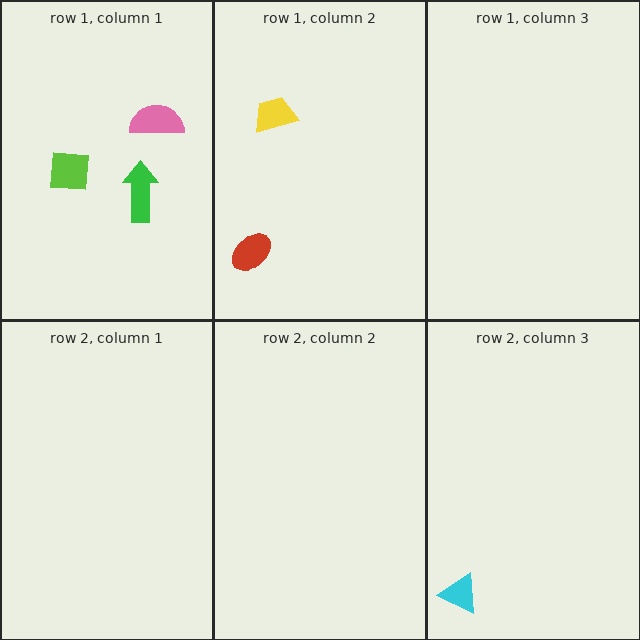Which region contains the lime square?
The row 1, column 1 region.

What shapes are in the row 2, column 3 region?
The cyan triangle.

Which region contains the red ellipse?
The row 1, column 2 region.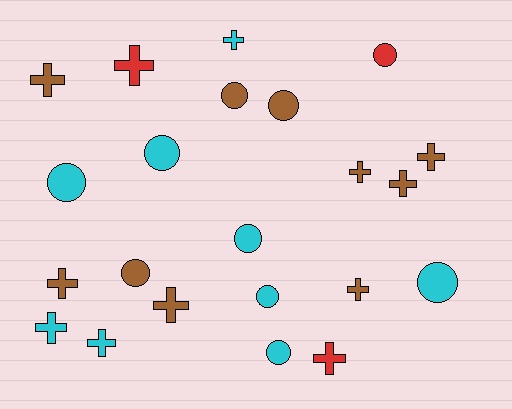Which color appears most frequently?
Brown, with 10 objects.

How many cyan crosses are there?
There are 3 cyan crosses.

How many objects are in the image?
There are 22 objects.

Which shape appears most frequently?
Cross, with 12 objects.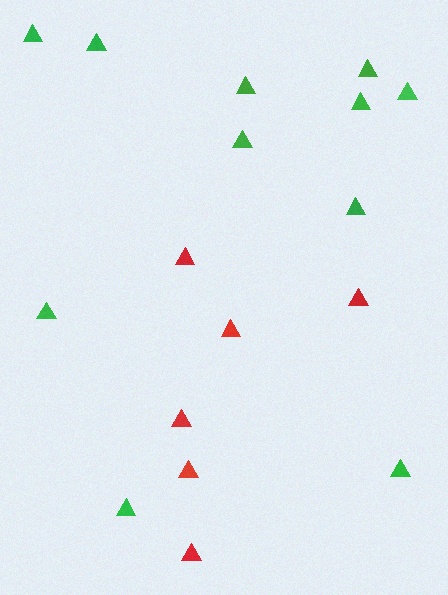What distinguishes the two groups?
There are 2 groups: one group of red triangles (6) and one group of green triangles (11).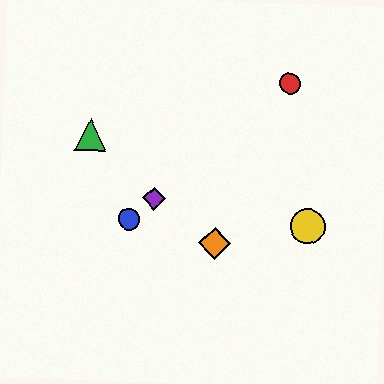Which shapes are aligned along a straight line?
The red circle, the blue circle, the purple diamond are aligned along a straight line.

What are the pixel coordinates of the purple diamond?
The purple diamond is at (154, 198).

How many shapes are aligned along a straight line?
3 shapes (the red circle, the blue circle, the purple diamond) are aligned along a straight line.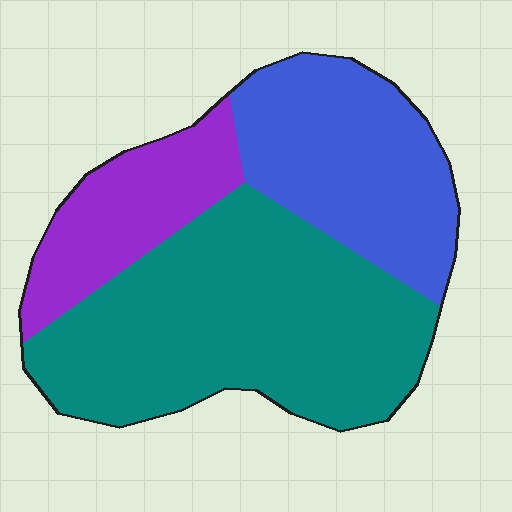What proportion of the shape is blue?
Blue covers 29% of the shape.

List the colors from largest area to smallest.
From largest to smallest: teal, blue, purple.